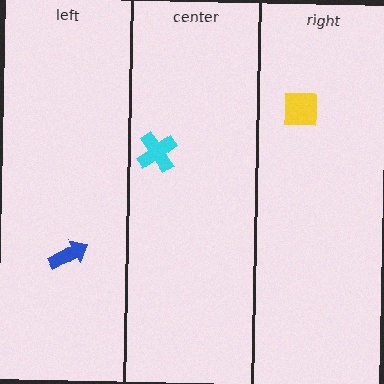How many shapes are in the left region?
1.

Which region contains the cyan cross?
The center region.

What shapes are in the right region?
The yellow square.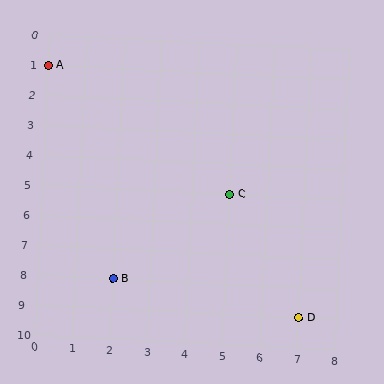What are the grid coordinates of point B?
Point B is at grid coordinates (2, 8).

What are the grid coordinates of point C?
Point C is at grid coordinates (5, 5).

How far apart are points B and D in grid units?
Points B and D are 5 columns and 1 row apart (about 5.1 grid units diagonally).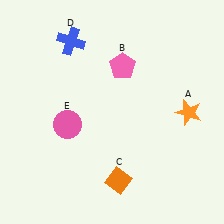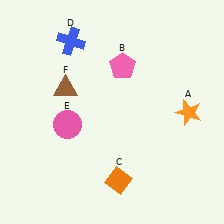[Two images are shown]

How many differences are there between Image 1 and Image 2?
There is 1 difference between the two images.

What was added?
A brown triangle (F) was added in Image 2.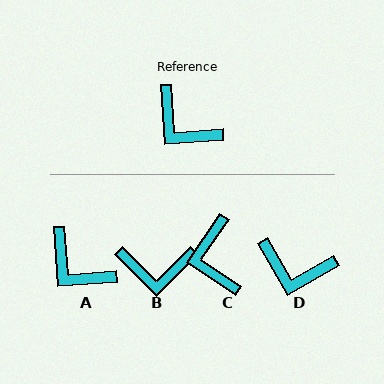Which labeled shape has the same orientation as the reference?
A.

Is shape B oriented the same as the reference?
No, it is off by about 41 degrees.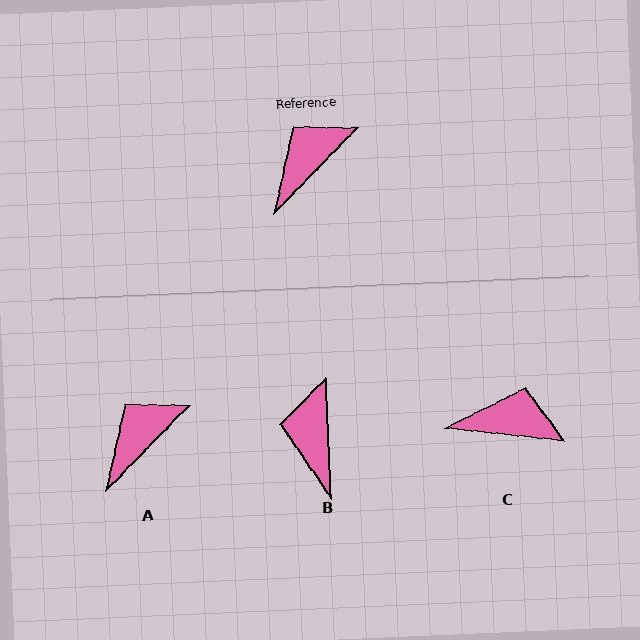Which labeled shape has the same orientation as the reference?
A.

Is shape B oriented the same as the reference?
No, it is off by about 46 degrees.